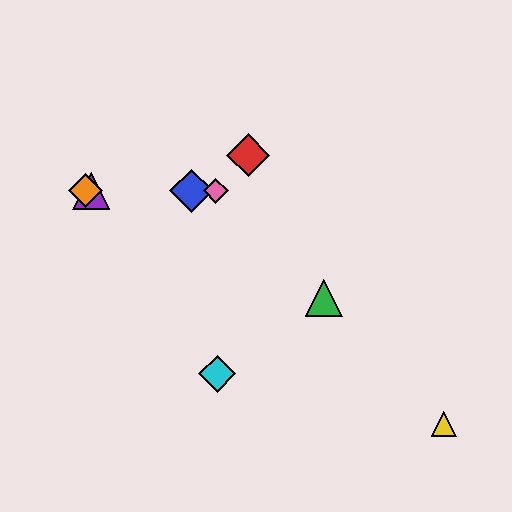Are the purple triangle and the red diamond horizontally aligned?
No, the purple triangle is at y≈191 and the red diamond is at y≈155.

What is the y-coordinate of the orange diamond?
The orange diamond is at y≈191.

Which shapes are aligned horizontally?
The blue diamond, the purple triangle, the orange diamond, the pink diamond are aligned horizontally.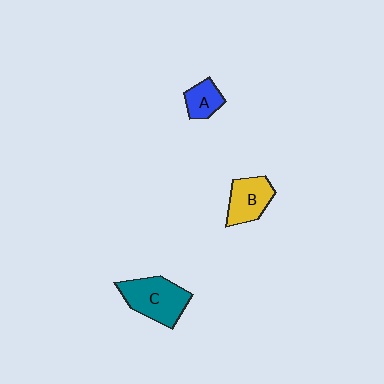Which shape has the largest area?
Shape C (teal).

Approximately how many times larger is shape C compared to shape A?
Approximately 2.1 times.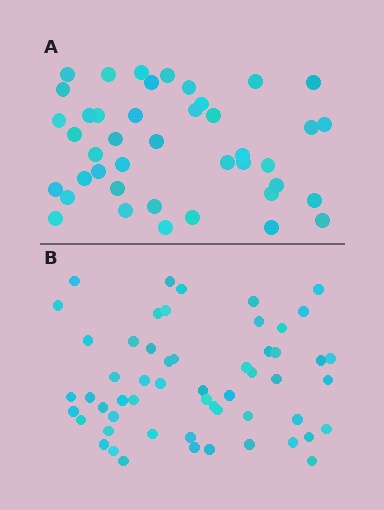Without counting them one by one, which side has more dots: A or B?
Region B (the bottom region) has more dots.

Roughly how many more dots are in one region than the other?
Region B has approximately 15 more dots than region A.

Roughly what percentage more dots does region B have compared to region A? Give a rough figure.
About 30% more.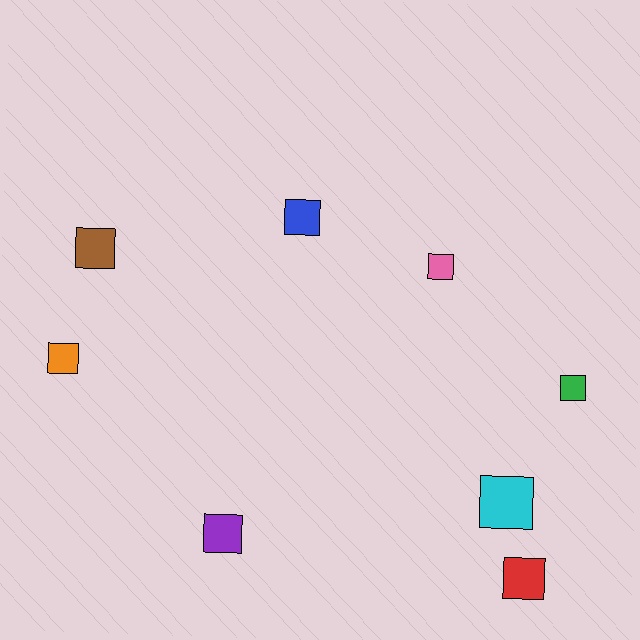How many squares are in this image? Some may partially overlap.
There are 8 squares.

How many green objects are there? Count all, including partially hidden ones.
There is 1 green object.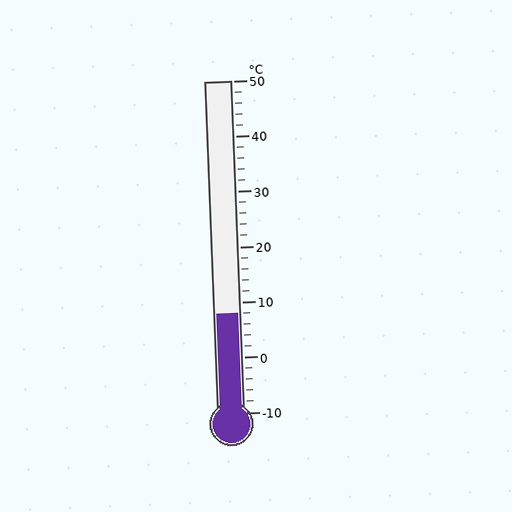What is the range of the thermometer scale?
The thermometer scale ranges from -10°C to 50°C.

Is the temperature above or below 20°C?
The temperature is below 20°C.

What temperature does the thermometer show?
The thermometer shows approximately 8°C.